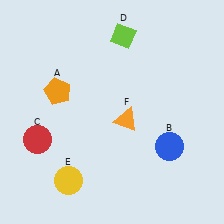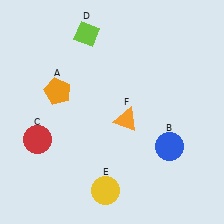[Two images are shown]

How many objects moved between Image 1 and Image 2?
2 objects moved between the two images.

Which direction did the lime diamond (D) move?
The lime diamond (D) moved left.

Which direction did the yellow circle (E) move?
The yellow circle (E) moved right.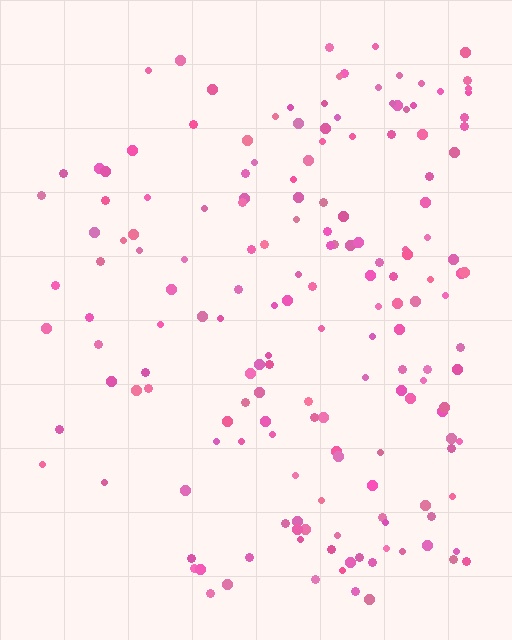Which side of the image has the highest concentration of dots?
The right.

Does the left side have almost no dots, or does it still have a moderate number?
Still a moderate number, just noticeably fewer than the right.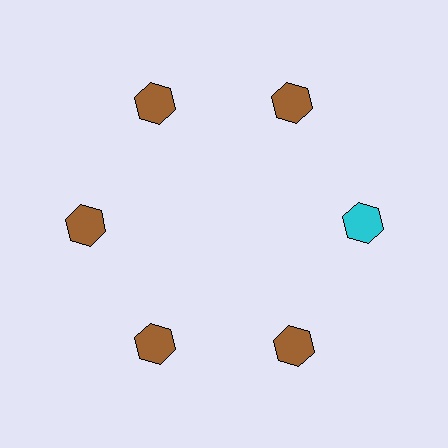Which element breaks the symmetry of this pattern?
The cyan hexagon at roughly the 3 o'clock position breaks the symmetry. All other shapes are brown hexagons.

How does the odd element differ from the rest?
It has a different color: cyan instead of brown.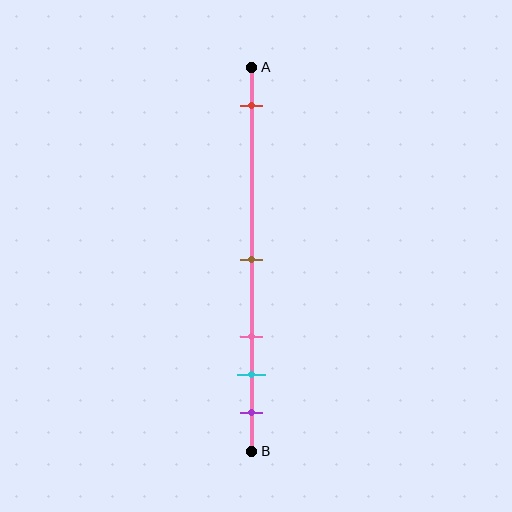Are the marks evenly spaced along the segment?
No, the marks are not evenly spaced.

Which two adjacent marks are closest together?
The cyan and purple marks are the closest adjacent pair.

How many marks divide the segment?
There are 5 marks dividing the segment.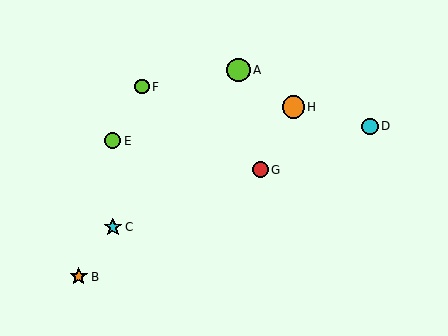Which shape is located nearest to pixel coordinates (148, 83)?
The lime circle (labeled F) at (142, 87) is nearest to that location.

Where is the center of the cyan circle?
The center of the cyan circle is at (370, 126).